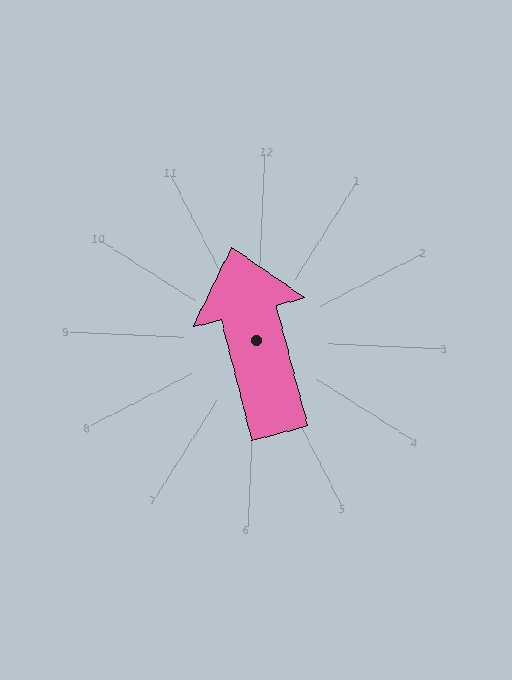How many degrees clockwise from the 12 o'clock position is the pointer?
Approximately 343 degrees.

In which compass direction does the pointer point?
North.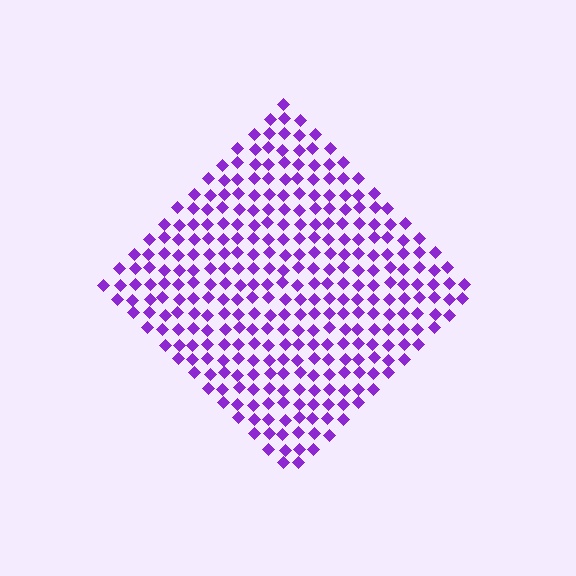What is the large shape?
The large shape is a diamond.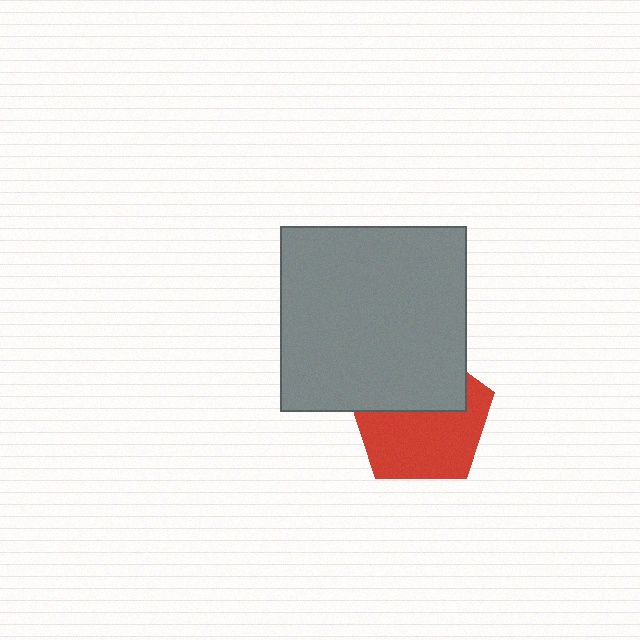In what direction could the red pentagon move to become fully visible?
The red pentagon could move down. That would shift it out from behind the gray square entirely.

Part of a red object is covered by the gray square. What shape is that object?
It is a pentagon.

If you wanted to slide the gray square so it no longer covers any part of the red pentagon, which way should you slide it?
Slide it up — that is the most direct way to separate the two shapes.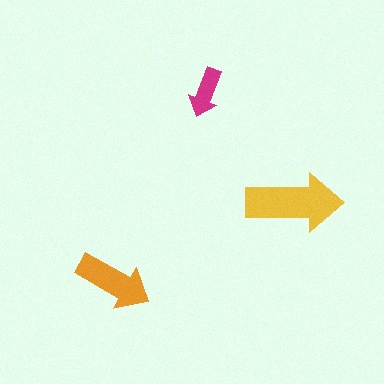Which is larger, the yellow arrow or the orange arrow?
The yellow one.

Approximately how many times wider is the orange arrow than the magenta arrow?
About 1.5 times wider.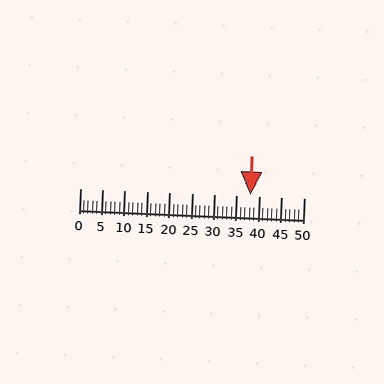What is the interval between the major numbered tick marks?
The major tick marks are spaced 5 units apart.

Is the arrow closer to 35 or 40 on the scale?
The arrow is closer to 40.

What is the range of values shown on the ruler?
The ruler shows values from 0 to 50.